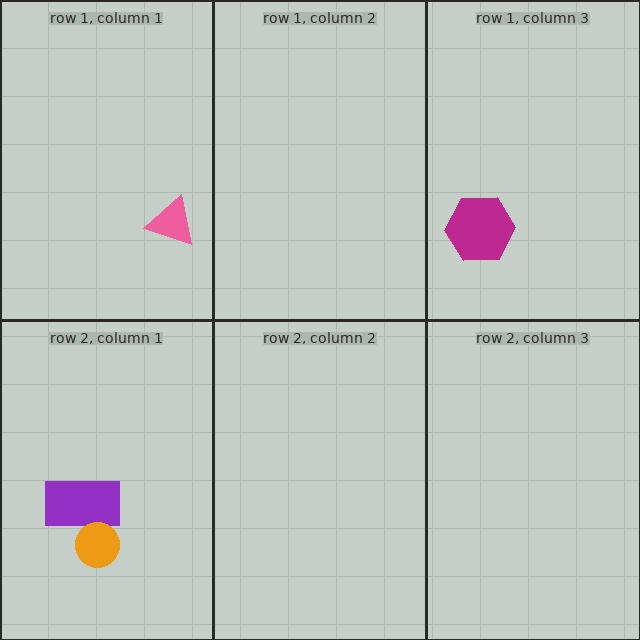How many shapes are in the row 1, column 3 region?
1.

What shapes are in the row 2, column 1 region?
The purple rectangle, the orange circle.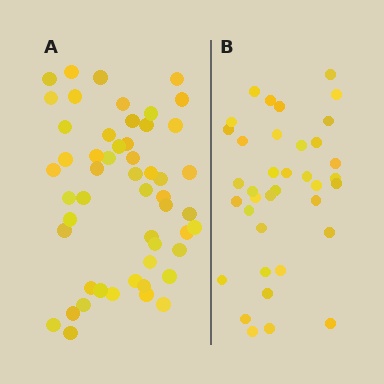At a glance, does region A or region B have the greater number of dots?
Region A (the left region) has more dots.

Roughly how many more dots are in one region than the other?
Region A has approximately 15 more dots than region B.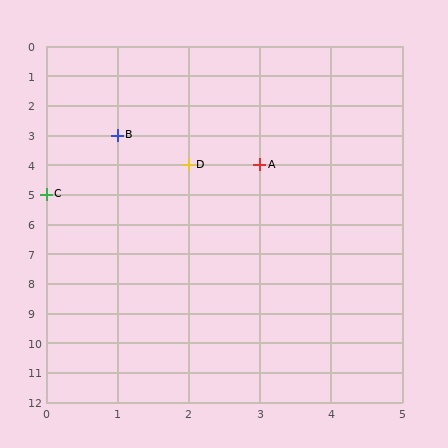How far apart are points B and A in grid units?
Points B and A are 2 columns and 1 row apart (about 2.2 grid units diagonally).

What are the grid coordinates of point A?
Point A is at grid coordinates (3, 4).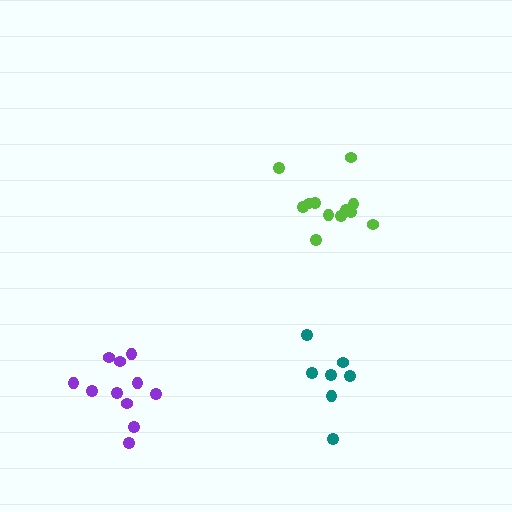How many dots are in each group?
Group 1: 11 dots, Group 2: 12 dots, Group 3: 7 dots (30 total).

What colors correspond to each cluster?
The clusters are colored: purple, lime, teal.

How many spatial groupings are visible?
There are 3 spatial groupings.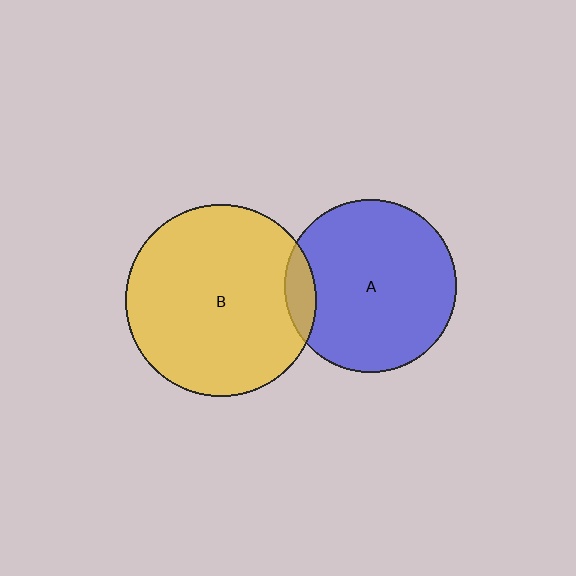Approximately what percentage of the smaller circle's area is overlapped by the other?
Approximately 10%.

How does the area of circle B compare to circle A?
Approximately 1.2 times.